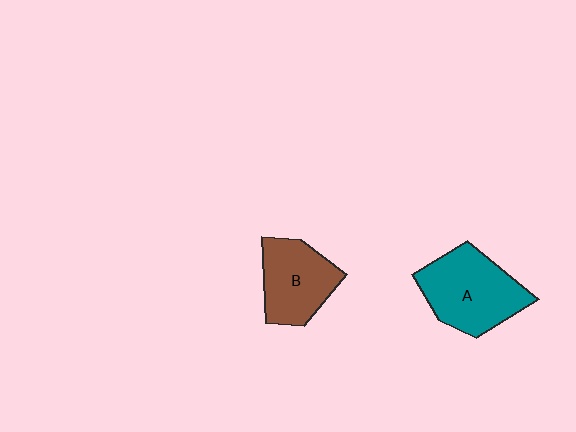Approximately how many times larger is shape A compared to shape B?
Approximately 1.3 times.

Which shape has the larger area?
Shape A (teal).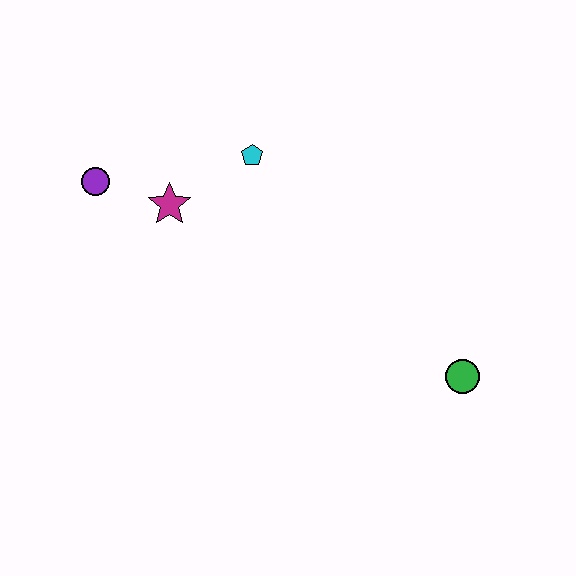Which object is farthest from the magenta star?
The green circle is farthest from the magenta star.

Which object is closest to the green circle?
The cyan pentagon is closest to the green circle.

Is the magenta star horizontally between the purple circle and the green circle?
Yes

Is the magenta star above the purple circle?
No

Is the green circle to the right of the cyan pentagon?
Yes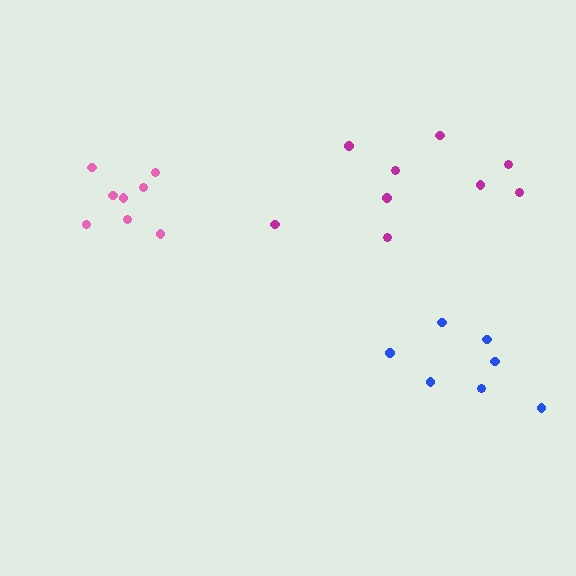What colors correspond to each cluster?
The clusters are colored: blue, pink, magenta.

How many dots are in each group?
Group 1: 7 dots, Group 2: 8 dots, Group 3: 9 dots (24 total).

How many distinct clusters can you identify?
There are 3 distinct clusters.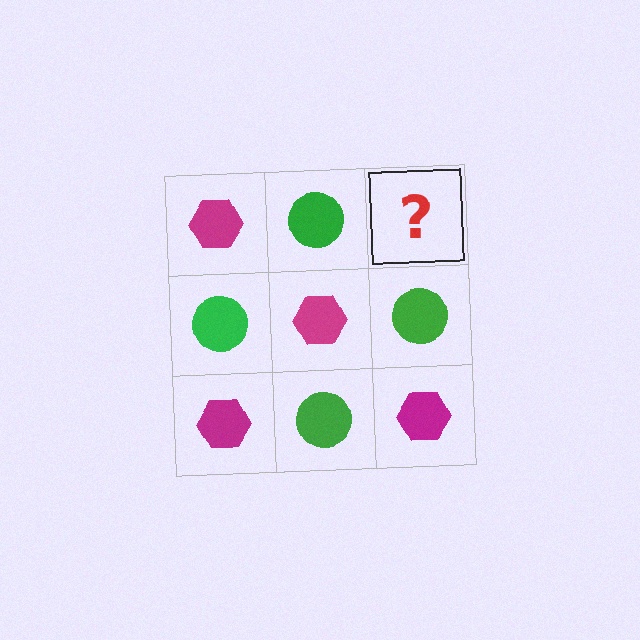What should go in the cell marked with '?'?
The missing cell should contain a magenta hexagon.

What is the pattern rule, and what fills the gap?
The rule is that it alternates magenta hexagon and green circle in a checkerboard pattern. The gap should be filled with a magenta hexagon.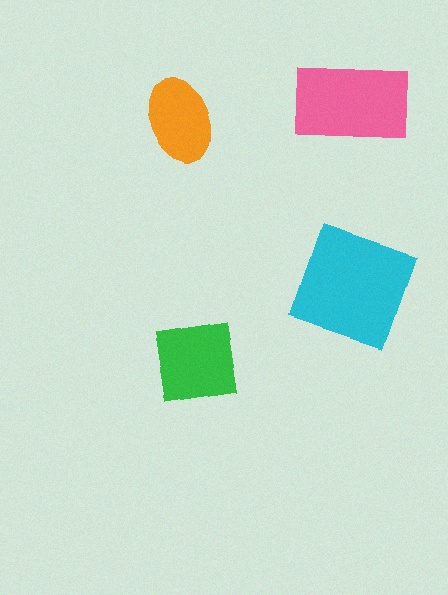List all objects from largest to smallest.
The cyan square, the pink rectangle, the green square, the orange ellipse.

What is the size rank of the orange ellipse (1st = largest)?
4th.